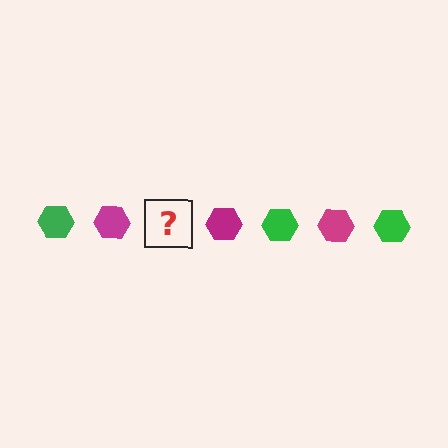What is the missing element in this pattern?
The missing element is a green hexagon.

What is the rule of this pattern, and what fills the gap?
The rule is that the pattern cycles through green, magenta hexagons. The gap should be filled with a green hexagon.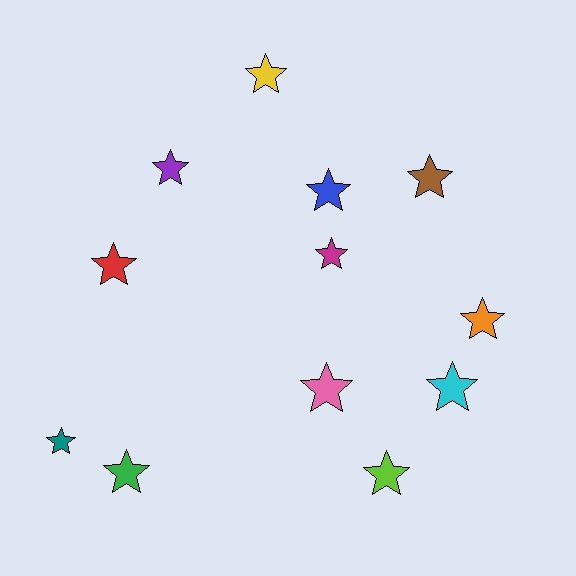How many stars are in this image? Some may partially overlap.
There are 12 stars.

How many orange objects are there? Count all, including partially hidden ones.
There is 1 orange object.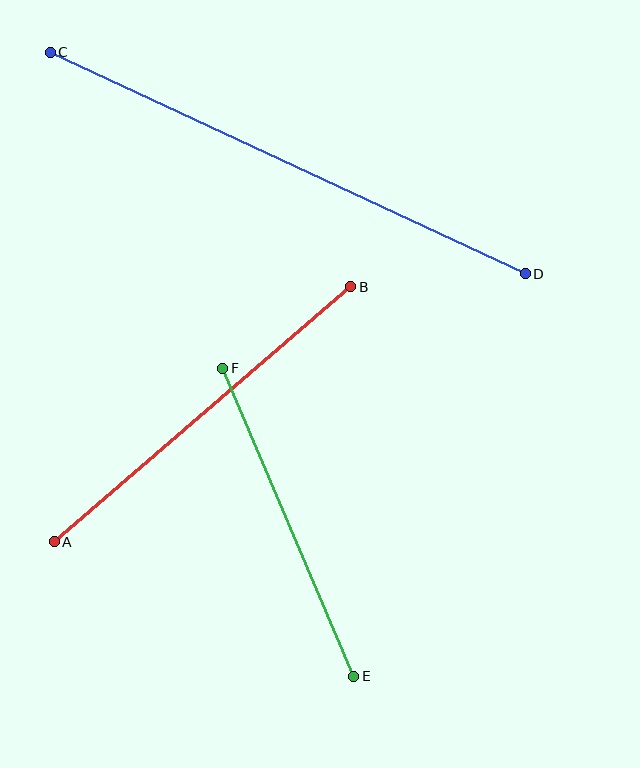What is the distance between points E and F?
The distance is approximately 334 pixels.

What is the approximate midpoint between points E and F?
The midpoint is at approximately (288, 522) pixels.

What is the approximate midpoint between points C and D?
The midpoint is at approximately (288, 163) pixels.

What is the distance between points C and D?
The distance is approximately 524 pixels.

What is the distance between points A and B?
The distance is approximately 391 pixels.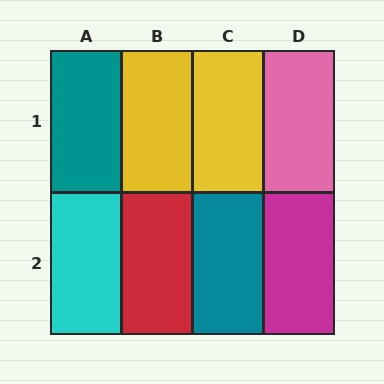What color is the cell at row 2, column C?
Teal.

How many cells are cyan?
1 cell is cyan.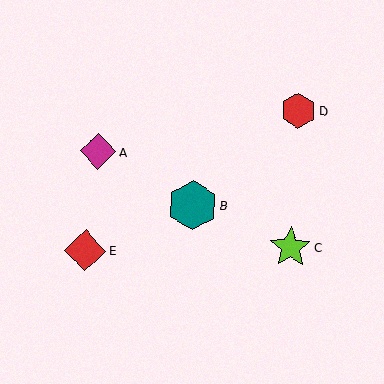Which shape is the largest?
The teal hexagon (labeled B) is the largest.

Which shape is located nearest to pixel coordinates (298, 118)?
The red hexagon (labeled D) at (299, 111) is nearest to that location.